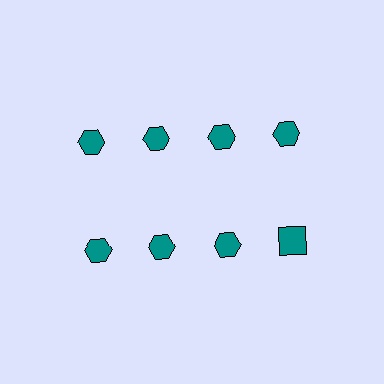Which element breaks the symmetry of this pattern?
The teal square in the second row, second from right column breaks the symmetry. All other shapes are teal hexagons.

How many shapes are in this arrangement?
There are 8 shapes arranged in a grid pattern.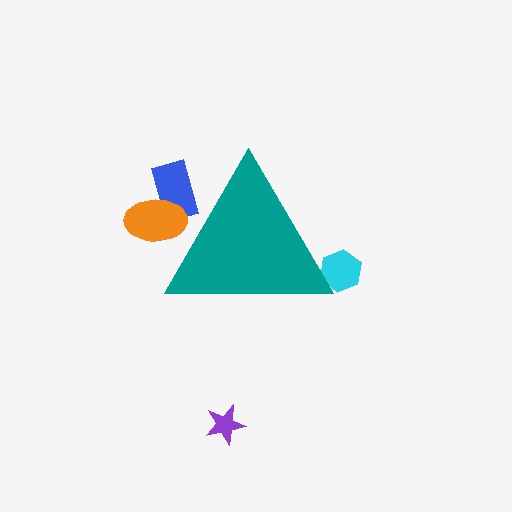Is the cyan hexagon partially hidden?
Yes, the cyan hexagon is partially hidden behind the teal triangle.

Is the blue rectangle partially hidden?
Yes, the blue rectangle is partially hidden behind the teal triangle.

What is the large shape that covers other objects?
A teal triangle.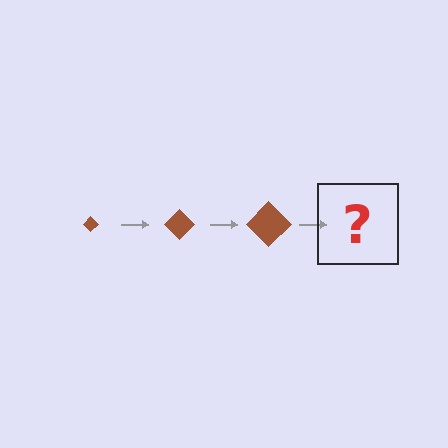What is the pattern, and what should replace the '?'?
The pattern is that the diamond gets progressively larger each step. The '?' should be a brown diamond, larger than the previous one.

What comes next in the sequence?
The next element should be a brown diamond, larger than the previous one.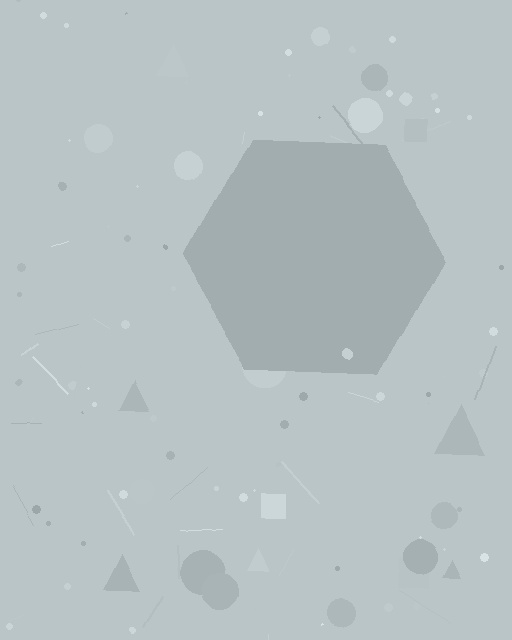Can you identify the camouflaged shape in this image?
The camouflaged shape is a hexagon.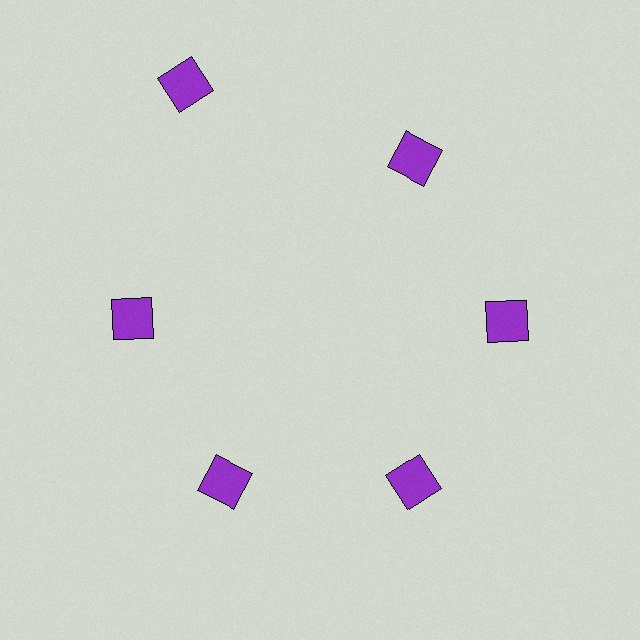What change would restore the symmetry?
The symmetry would be restored by moving it inward, back onto the ring so that all 6 squares sit at equal angles and equal distance from the center.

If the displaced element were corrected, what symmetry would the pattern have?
It would have 6-fold rotational symmetry — the pattern would map onto itself every 60 degrees.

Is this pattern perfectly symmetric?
No. The 6 purple squares are arranged in a ring, but one element near the 11 o'clock position is pushed outward from the center, breaking the 6-fold rotational symmetry.